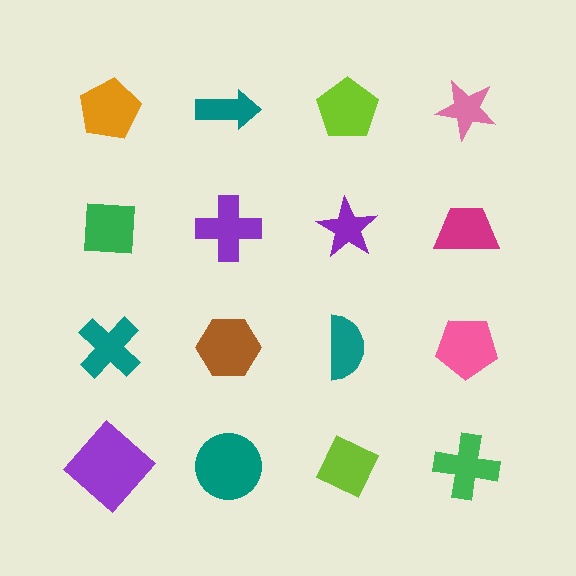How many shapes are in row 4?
4 shapes.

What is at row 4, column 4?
A green cross.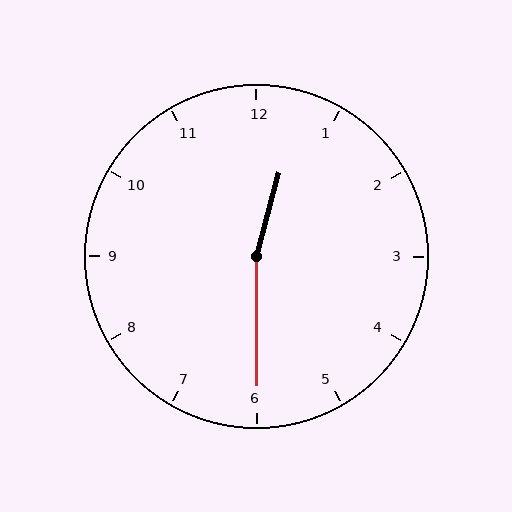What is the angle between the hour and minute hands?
Approximately 165 degrees.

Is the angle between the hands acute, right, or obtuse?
It is obtuse.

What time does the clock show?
12:30.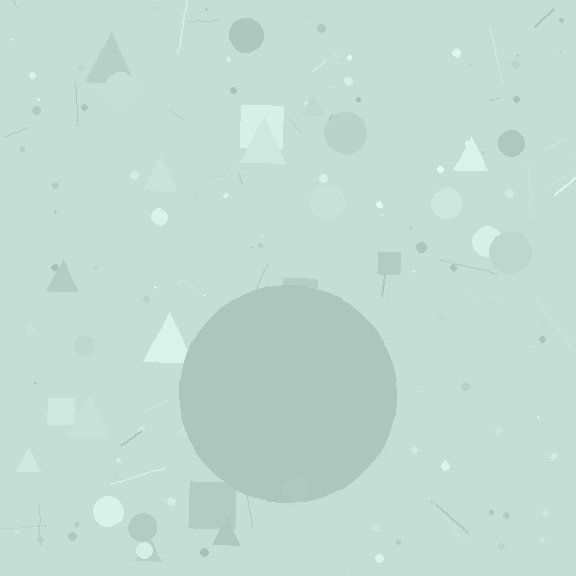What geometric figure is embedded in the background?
A circle is embedded in the background.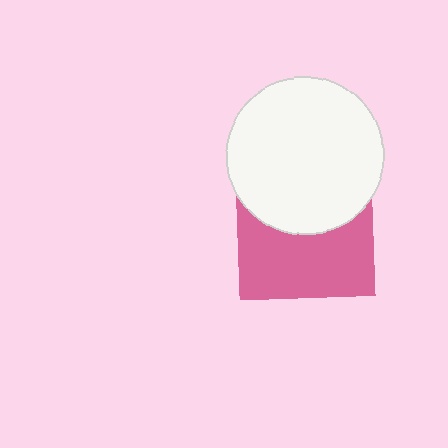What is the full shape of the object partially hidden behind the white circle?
The partially hidden object is a pink square.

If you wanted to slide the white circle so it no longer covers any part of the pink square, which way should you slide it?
Slide it up — that is the most direct way to separate the two shapes.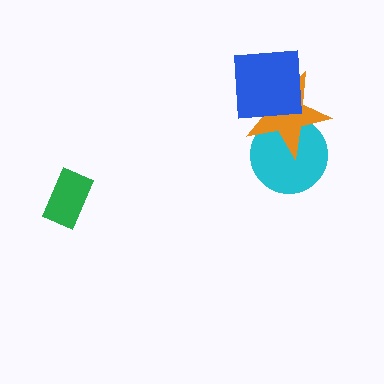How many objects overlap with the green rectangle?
0 objects overlap with the green rectangle.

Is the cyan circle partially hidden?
Yes, it is partially covered by another shape.